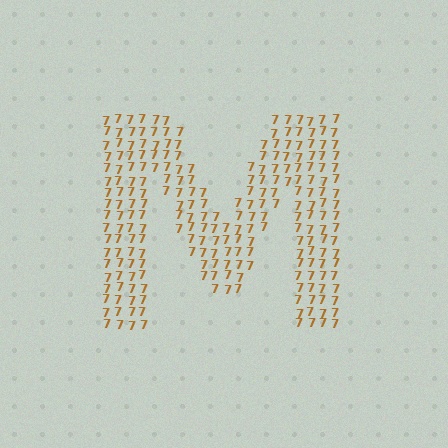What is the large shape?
The large shape is the letter M.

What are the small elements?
The small elements are digit 7's.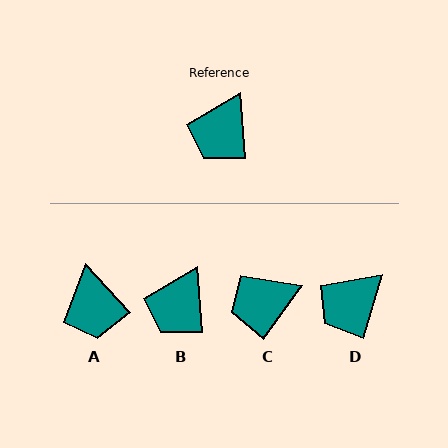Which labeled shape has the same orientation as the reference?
B.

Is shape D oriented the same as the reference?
No, it is off by about 21 degrees.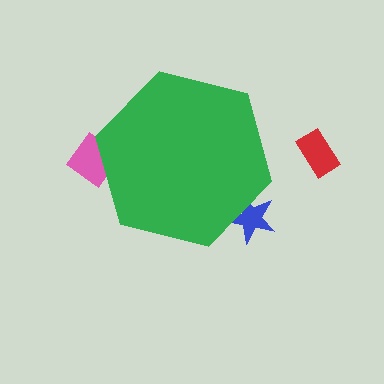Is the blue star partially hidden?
Yes, the blue star is partially hidden behind the green hexagon.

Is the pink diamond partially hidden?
Yes, the pink diamond is partially hidden behind the green hexagon.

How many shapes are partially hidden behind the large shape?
2 shapes are partially hidden.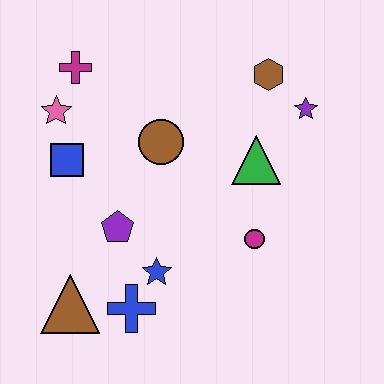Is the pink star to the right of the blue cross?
No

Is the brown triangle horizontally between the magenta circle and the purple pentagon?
No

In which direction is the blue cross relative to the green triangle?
The blue cross is below the green triangle.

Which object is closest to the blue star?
The blue cross is closest to the blue star.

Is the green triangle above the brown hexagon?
No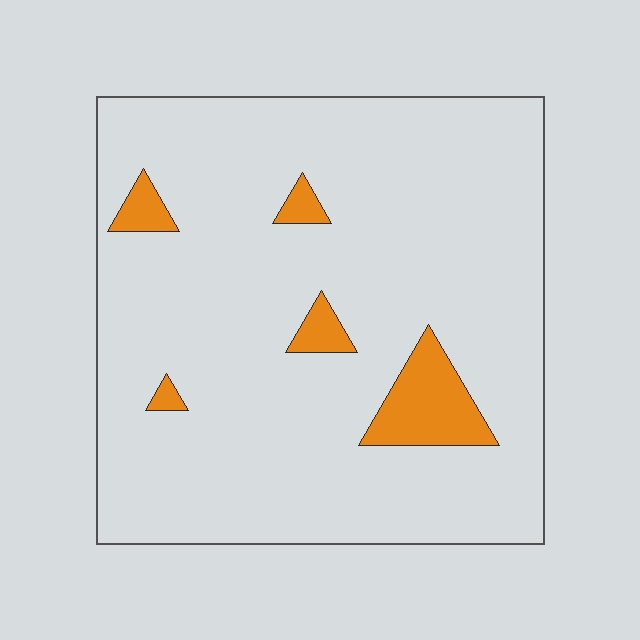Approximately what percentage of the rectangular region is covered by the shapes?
Approximately 10%.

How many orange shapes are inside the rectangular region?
5.